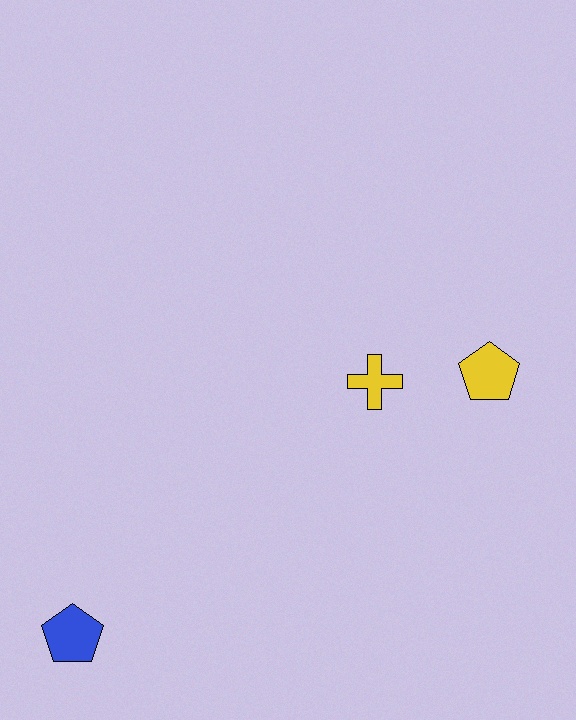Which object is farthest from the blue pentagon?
The yellow pentagon is farthest from the blue pentagon.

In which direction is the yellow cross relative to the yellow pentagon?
The yellow cross is to the left of the yellow pentagon.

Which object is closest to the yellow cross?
The yellow pentagon is closest to the yellow cross.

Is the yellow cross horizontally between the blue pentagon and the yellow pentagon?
Yes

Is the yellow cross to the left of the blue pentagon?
No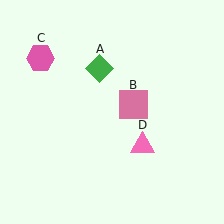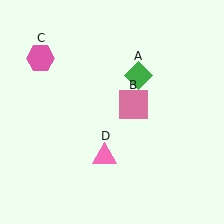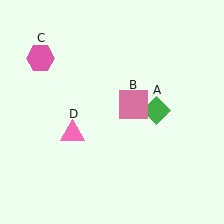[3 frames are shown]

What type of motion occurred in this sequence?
The green diamond (object A), pink triangle (object D) rotated clockwise around the center of the scene.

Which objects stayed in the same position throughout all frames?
Pink square (object B) and pink hexagon (object C) remained stationary.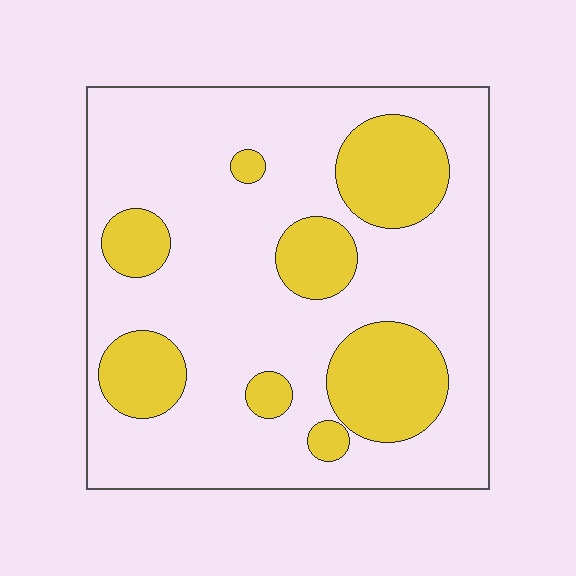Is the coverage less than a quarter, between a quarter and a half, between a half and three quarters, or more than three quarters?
Between a quarter and a half.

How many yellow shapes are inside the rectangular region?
8.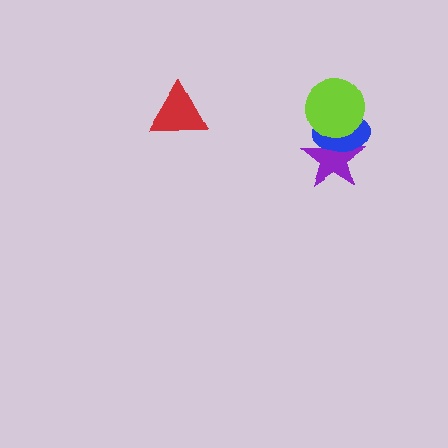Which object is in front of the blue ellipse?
The lime circle is in front of the blue ellipse.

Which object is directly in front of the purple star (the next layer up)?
The blue ellipse is directly in front of the purple star.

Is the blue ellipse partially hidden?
Yes, it is partially covered by another shape.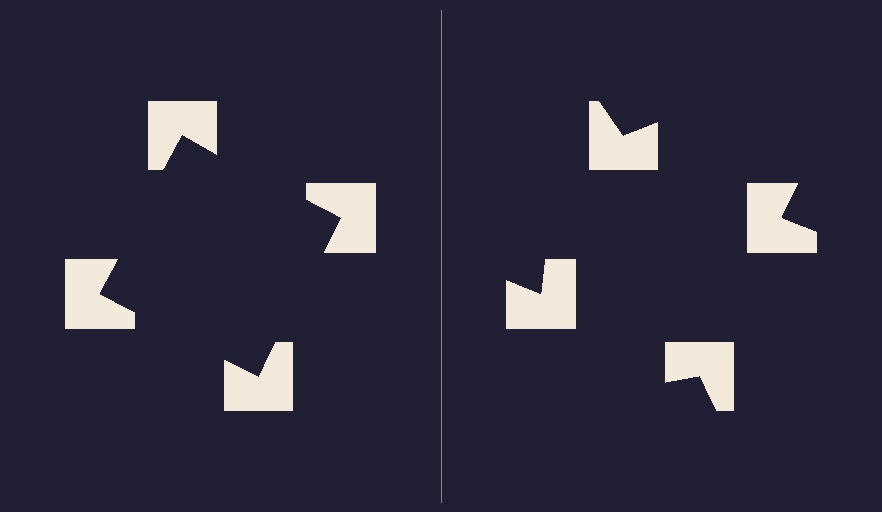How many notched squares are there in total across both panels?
8 — 4 on each side.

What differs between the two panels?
The notched squares are positioned identically on both sides; only the wedge orientations differ. On the left they align to a square; on the right they are misaligned.